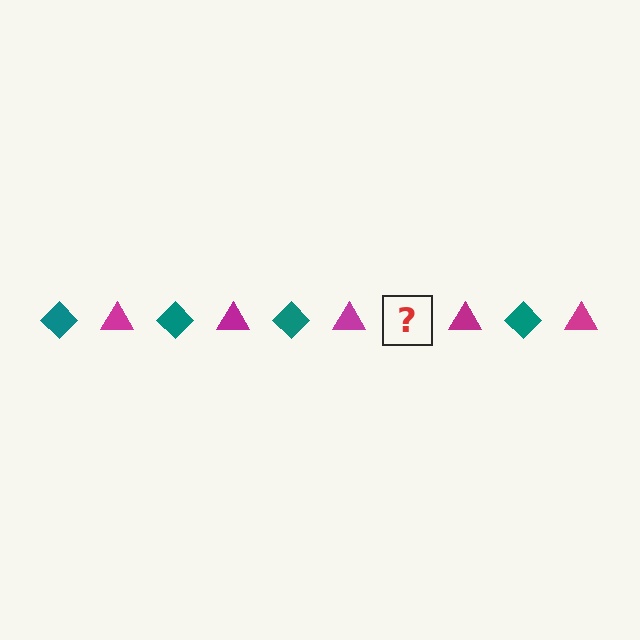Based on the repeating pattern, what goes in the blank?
The blank should be a teal diamond.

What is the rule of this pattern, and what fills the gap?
The rule is that the pattern alternates between teal diamond and magenta triangle. The gap should be filled with a teal diamond.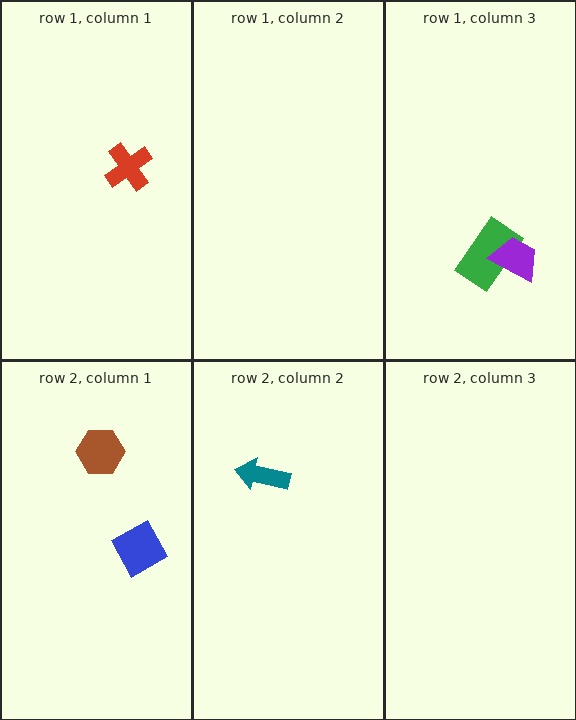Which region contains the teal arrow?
The row 2, column 2 region.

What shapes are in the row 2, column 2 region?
The teal arrow.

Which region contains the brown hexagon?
The row 2, column 1 region.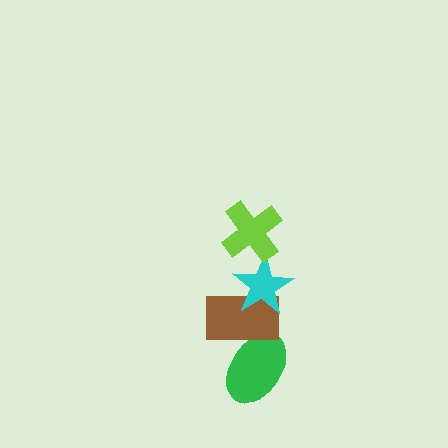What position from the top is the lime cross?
The lime cross is 1st from the top.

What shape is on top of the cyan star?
The lime cross is on top of the cyan star.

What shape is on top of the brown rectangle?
The cyan star is on top of the brown rectangle.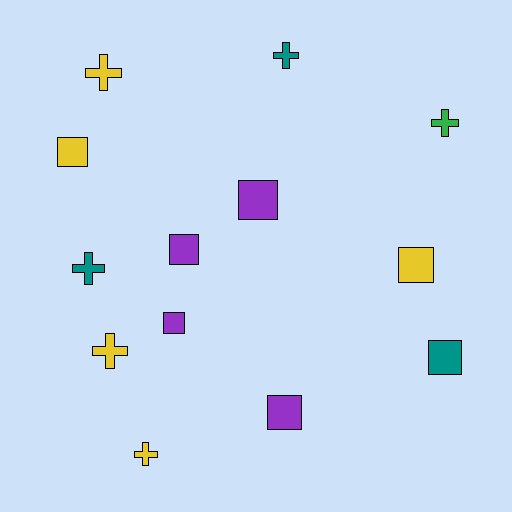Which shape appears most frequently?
Square, with 7 objects.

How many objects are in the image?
There are 13 objects.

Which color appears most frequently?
Yellow, with 5 objects.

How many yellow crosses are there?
There are 3 yellow crosses.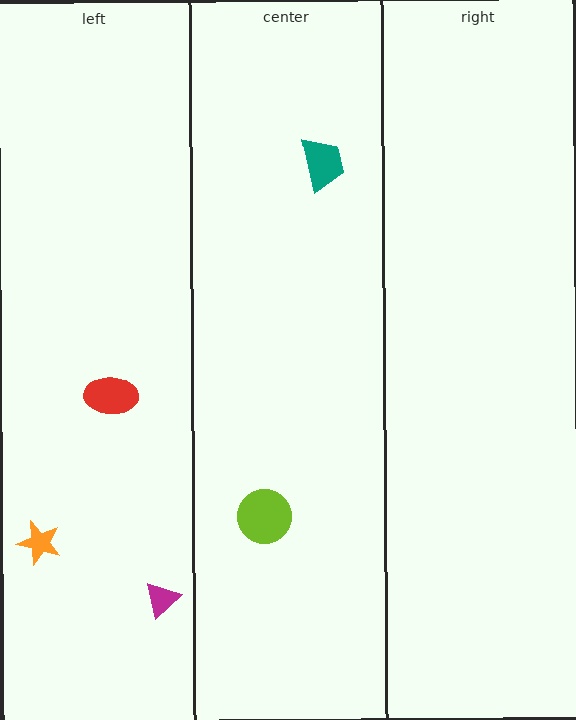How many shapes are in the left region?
3.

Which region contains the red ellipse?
The left region.